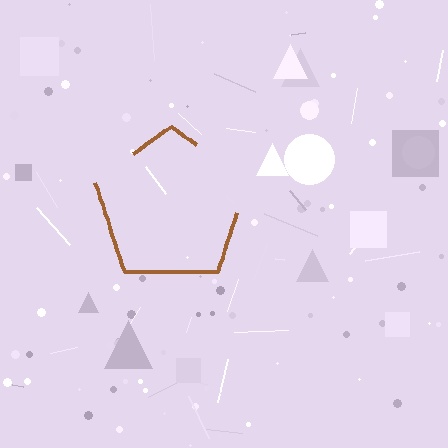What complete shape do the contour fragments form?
The contour fragments form a pentagon.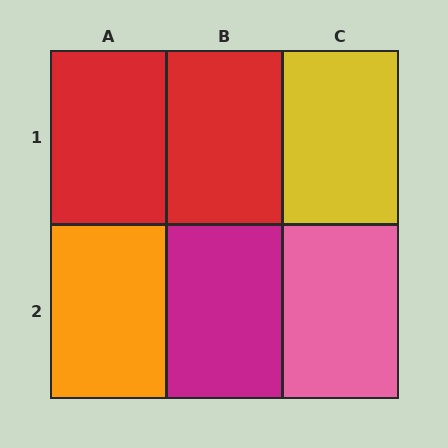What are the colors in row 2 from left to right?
Orange, magenta, pink.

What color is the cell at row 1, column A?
Red.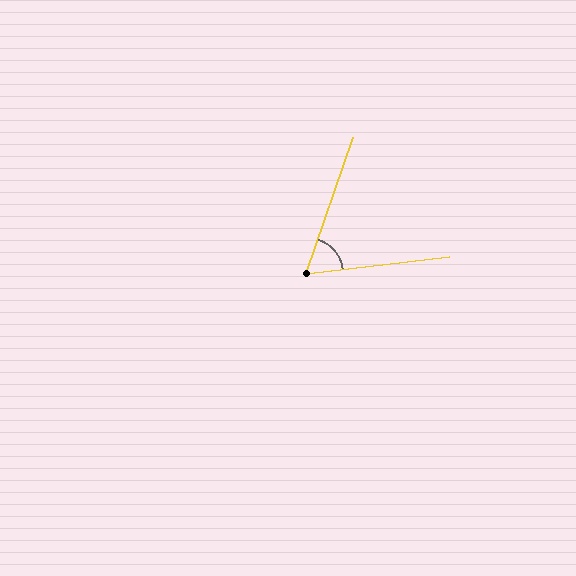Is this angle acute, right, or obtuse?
It is acute.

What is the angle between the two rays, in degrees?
Approximately 64 degrees.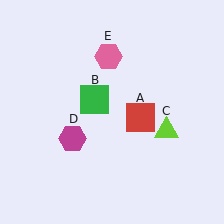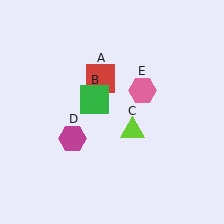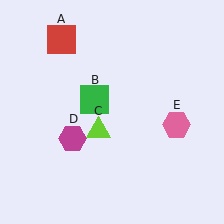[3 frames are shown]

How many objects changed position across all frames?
3 objects changed position: red square (object A), lime triangle (object C), pink hexagon (object E).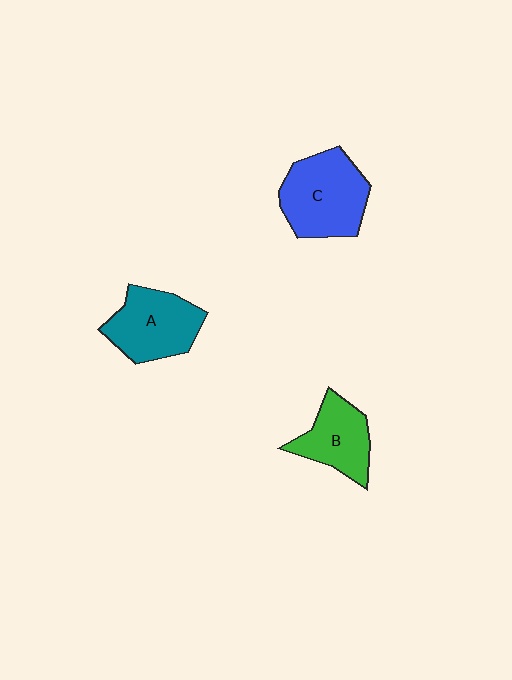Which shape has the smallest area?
Shape B (green).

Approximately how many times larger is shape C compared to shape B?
Approximately 1.4 times.